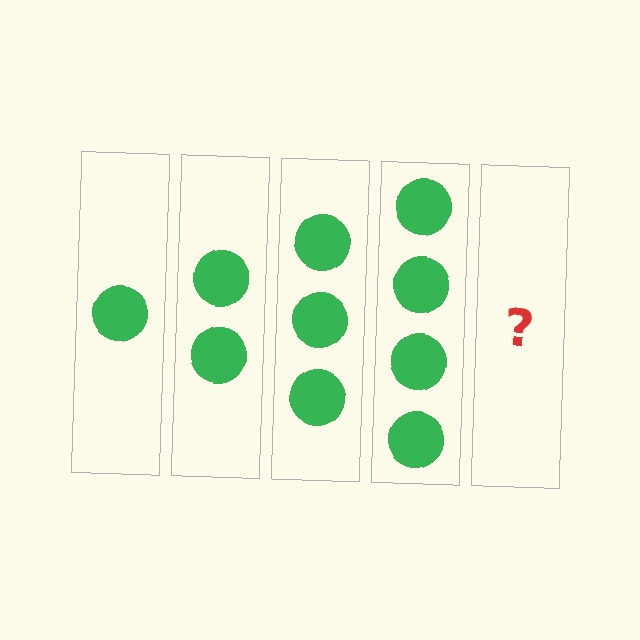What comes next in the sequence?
The next element should be 5 circles.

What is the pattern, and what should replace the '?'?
The pattern is that each step adds one more circle. The '?' should be 5 circles.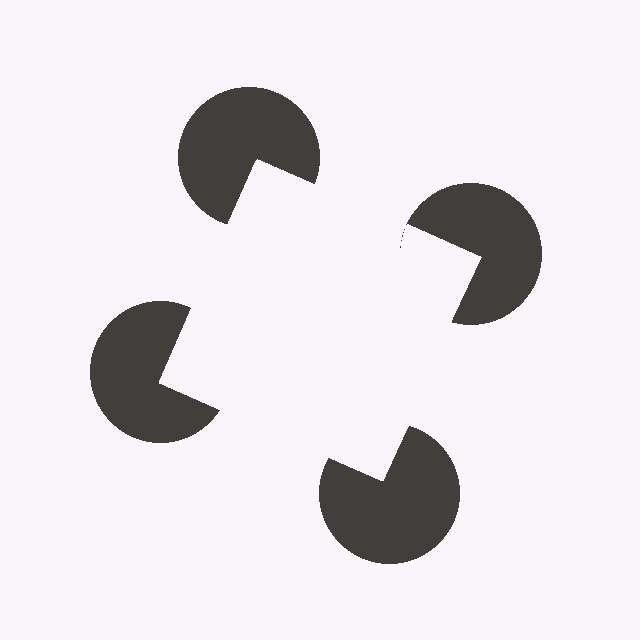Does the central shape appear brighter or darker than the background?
It typically appears slightly brighter than the background, even though no actual brightness change is drawn.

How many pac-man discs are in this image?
There are 4 — one at each vertex of the illusory square.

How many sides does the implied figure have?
4 sides.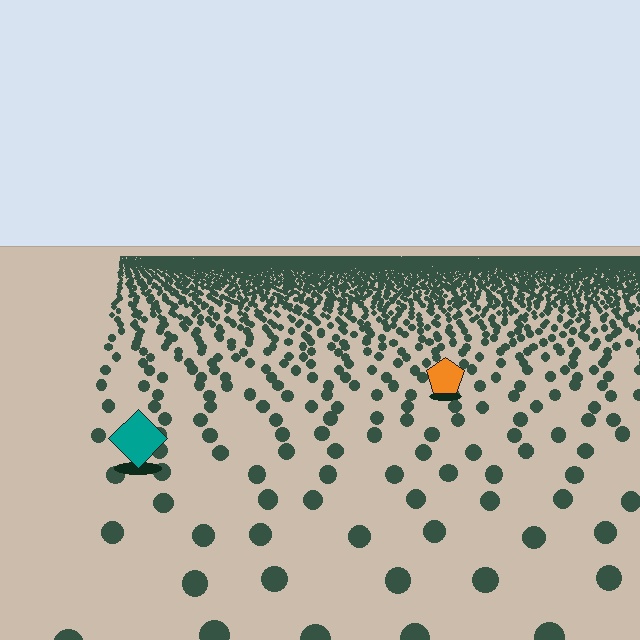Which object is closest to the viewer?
The teal diamond is closest. The texture marks near it are larger and more spread out.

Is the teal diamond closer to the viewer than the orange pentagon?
Yes. The teal diamond is closer — you can tell from the texture gradient: the ground texture is coarser near it.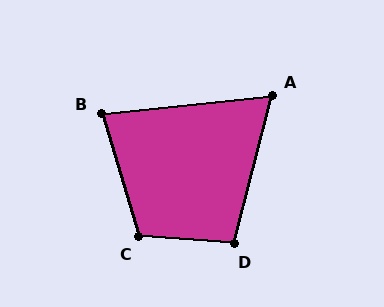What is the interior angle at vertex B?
Approximately 79 degrees (acute).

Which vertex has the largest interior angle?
C, at approximately 111 degrees.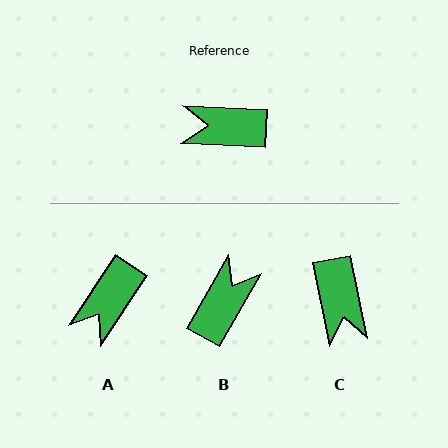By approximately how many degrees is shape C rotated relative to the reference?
Approximately 105 degrees counter-clockwise.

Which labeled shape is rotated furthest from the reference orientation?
B, about 116 degrees away.